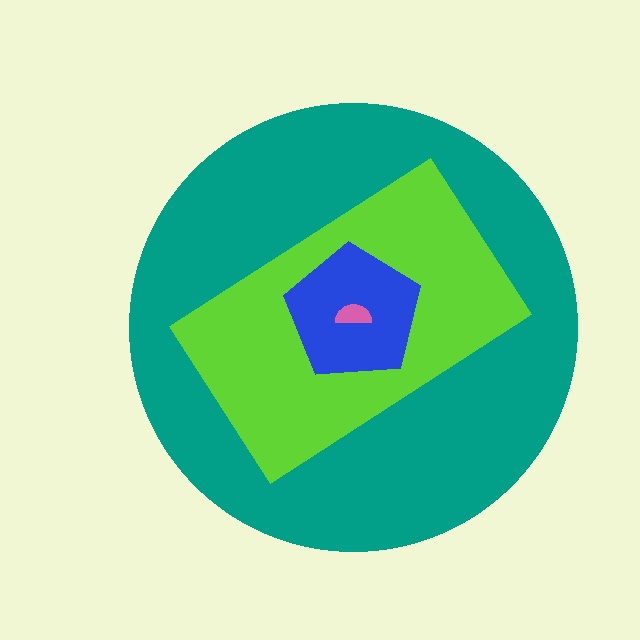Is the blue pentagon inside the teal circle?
Yes.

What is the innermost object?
The pink semicircle.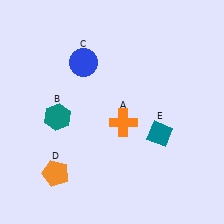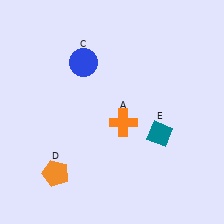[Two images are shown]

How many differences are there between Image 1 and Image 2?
There is 1 difference between the two images.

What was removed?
The teal hexagon (B) was removed in Image 2.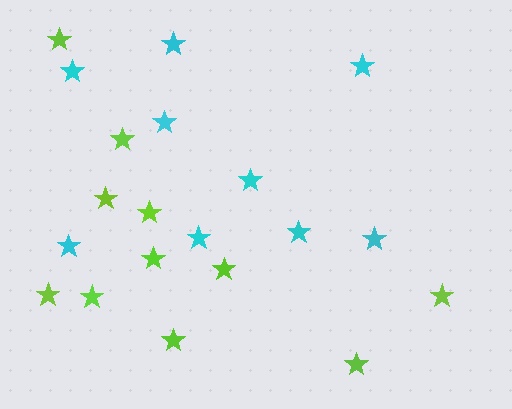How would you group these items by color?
There are 2 groups: one group of lime stars (11) and one group of cyan stars (9).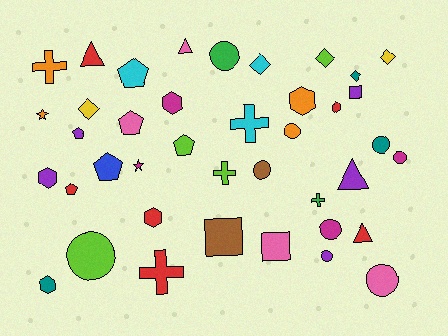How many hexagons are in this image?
There are 6 hexagons.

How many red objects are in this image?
There are 6 red objects.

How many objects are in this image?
There are 40 objects.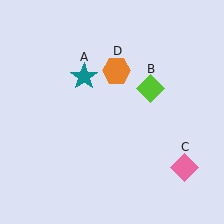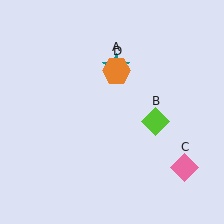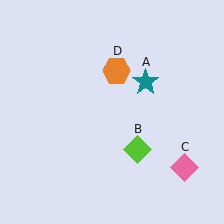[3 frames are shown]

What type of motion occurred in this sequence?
The teal star (object A), lime diamond (object B) rotated clockwise around the center of the scene.